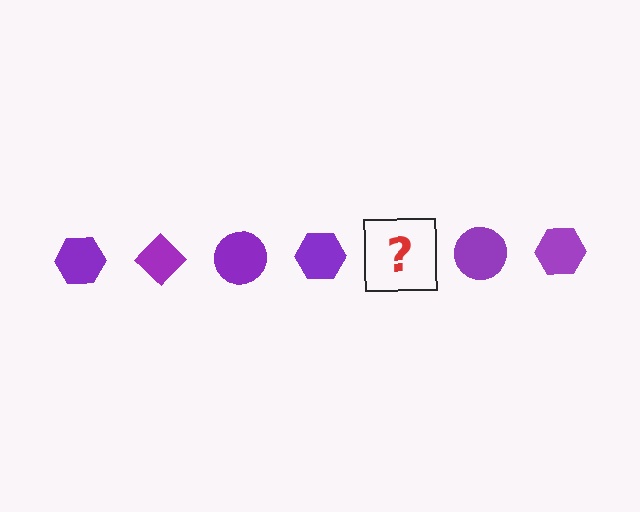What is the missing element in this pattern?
The missing element is a purple diamond.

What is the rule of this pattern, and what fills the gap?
The rule is that the pattern cycles through hexagon, diamond, circle shapes in purple. The gap should be filled with a purple diamond.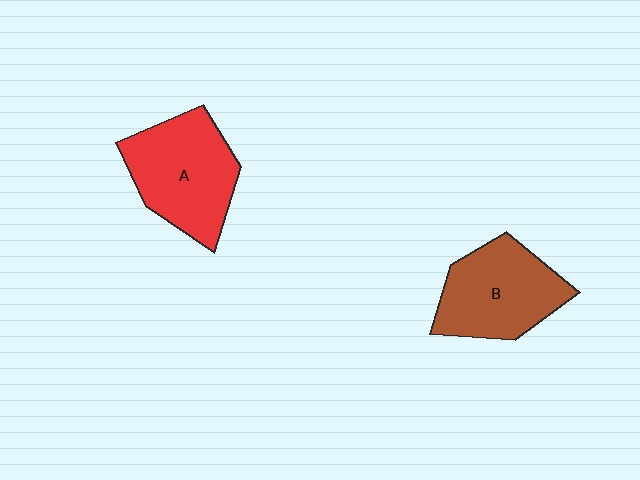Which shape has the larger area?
Shape A (red).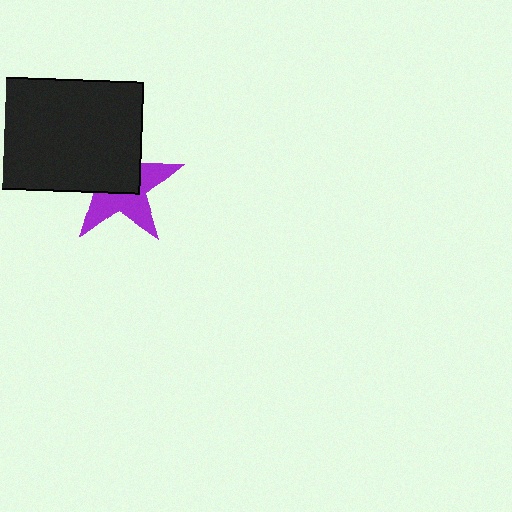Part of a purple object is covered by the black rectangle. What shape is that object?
It is a star.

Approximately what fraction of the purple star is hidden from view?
Roughly 52% of the purple star is hidden behind the black rectangle.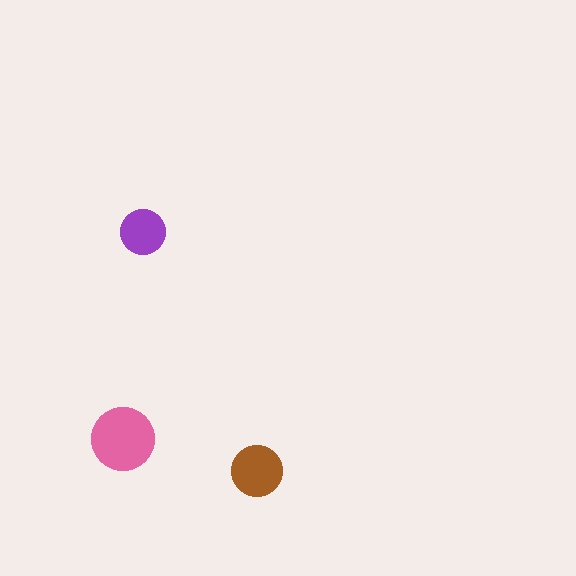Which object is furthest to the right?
The brown circle is rightmost.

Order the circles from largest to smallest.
the pink one, the brown one, the purple one.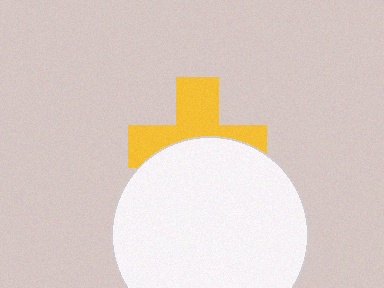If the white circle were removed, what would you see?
You would see the complete yellow cross.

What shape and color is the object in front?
The object in front is a white circle.